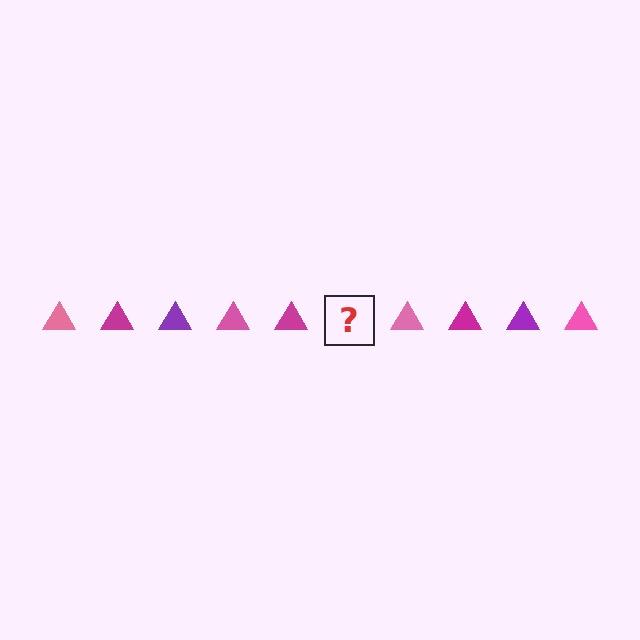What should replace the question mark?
The question mark should be replaced with a purple triangle.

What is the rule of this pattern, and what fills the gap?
The rule is that the pattern cycles through pink, magenta, purple triangles. The gap should be filled with a purple triangle.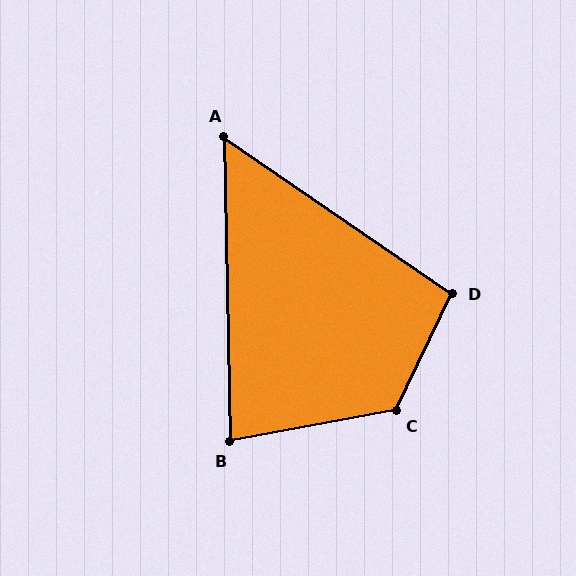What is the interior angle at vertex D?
Approximately 99 degrees (obtuse).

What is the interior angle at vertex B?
Approximately 81 degrees (acute).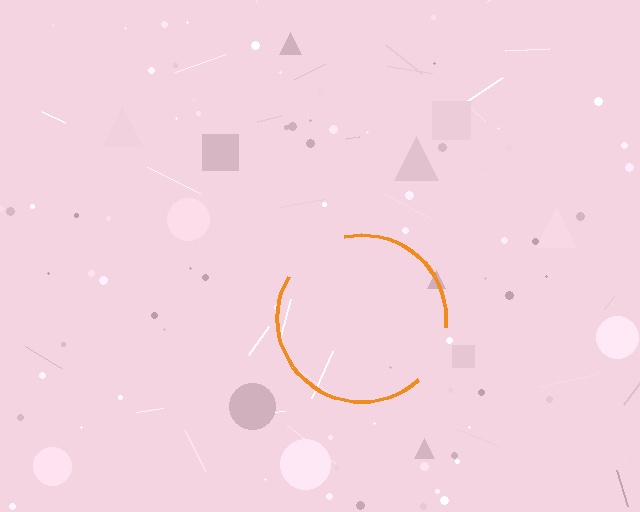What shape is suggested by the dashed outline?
The dashed outline suggests a circle.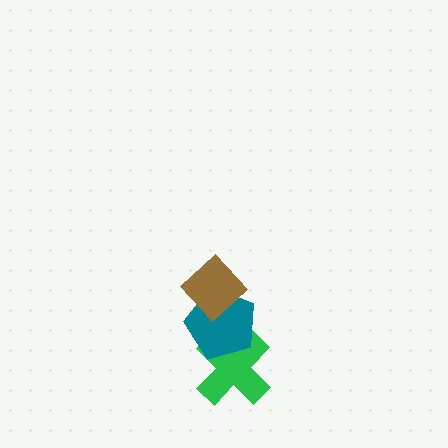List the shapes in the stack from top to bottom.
From top to bottom: the brown diamond, the teal pentagon, the green cross.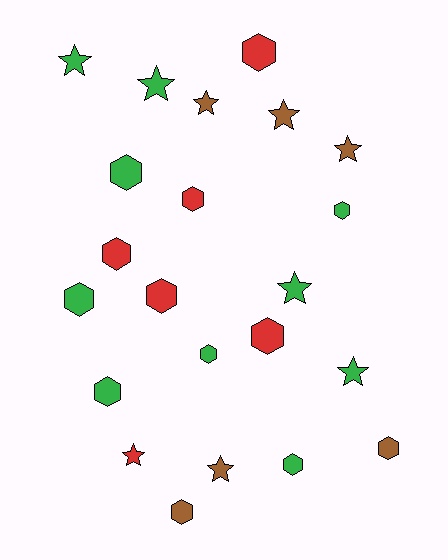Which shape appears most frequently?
Hexagon, with 13 objects.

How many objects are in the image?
There are 22 objects.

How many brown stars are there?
There are 4 brown stars.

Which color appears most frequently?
Green, with 10 objects.